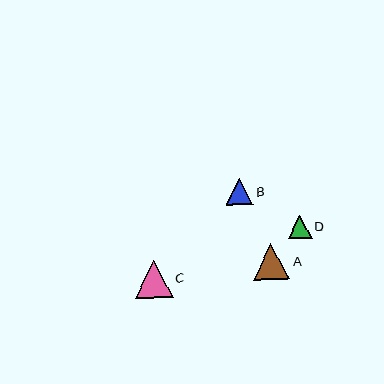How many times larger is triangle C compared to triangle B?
Triangle C is approximately 1.4 times the size of triangle B.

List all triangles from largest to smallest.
From largest to smallest: C, A, B, D.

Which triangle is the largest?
Triangle C is the largest with a size of approximately 38 pixels.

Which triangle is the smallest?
Triangle D is the smallest with a size of approximately 24 pixels.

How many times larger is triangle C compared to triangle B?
Triangle C is approximately 1.4 times the size of triangle B.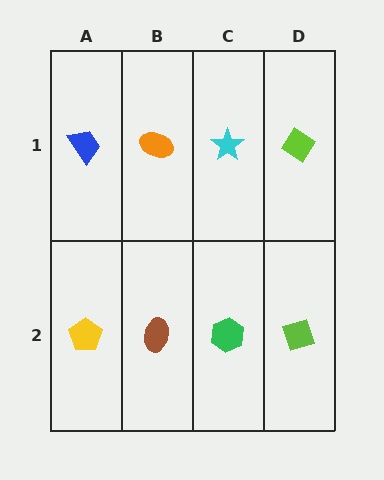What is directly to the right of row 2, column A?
A brown ellipse.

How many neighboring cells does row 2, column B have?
3.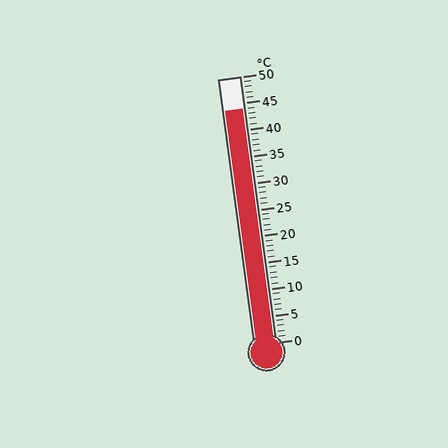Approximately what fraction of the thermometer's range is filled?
The thermometer is filled to approximately 90% of its range.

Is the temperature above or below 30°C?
The temperature is above 30°C.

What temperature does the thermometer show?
The thermometer shows approximately 44°C.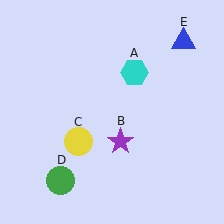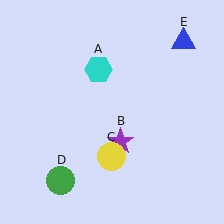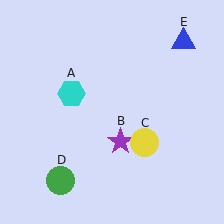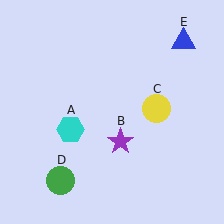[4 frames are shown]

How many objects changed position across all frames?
2 objects changed position: cyan hexagon (object A), yellow circle (object C).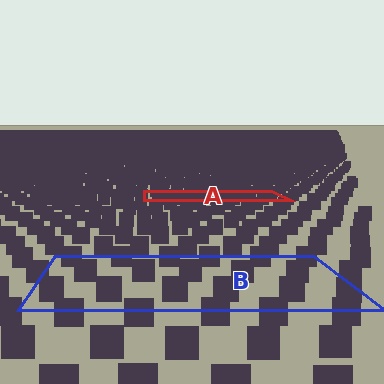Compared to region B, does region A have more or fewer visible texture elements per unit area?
Region A has more texture elements per unit area — they are packed more densely because it is farther away.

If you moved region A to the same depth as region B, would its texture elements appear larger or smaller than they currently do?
They would appear larger. At a closer depth, the same texture elements are projected at a bigger on-screen size.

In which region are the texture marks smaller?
The texture marks are smaller in region A, because it is farther away.